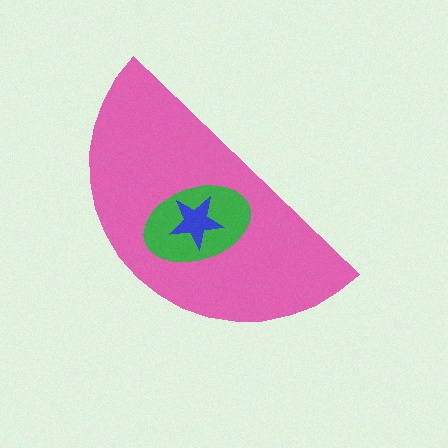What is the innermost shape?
The blue star.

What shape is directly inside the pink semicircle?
The green ellipse.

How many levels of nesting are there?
3.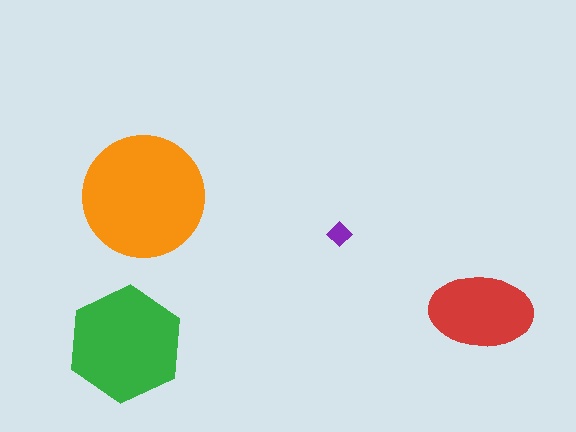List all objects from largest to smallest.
The orange circle, the green hexagon, the red ellipse, the purple diamond.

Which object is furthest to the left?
The green hexagon is leftmost.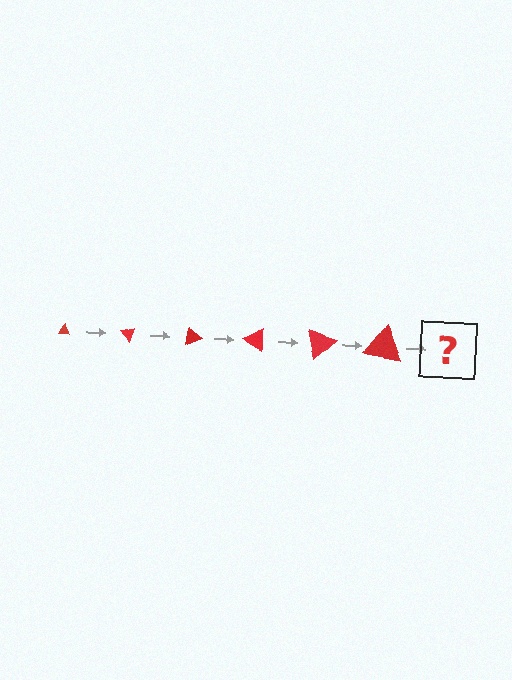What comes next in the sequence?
The next element should be a triangle, larger than the previous one and rotated 300 degrees from the start.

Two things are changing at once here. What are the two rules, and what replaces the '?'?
The two rules are that the triangle grows larger each step and it rotates 50 degrees each step. The '?' should be a triangle, larger than the previous one and rotated 300 degrees from the start.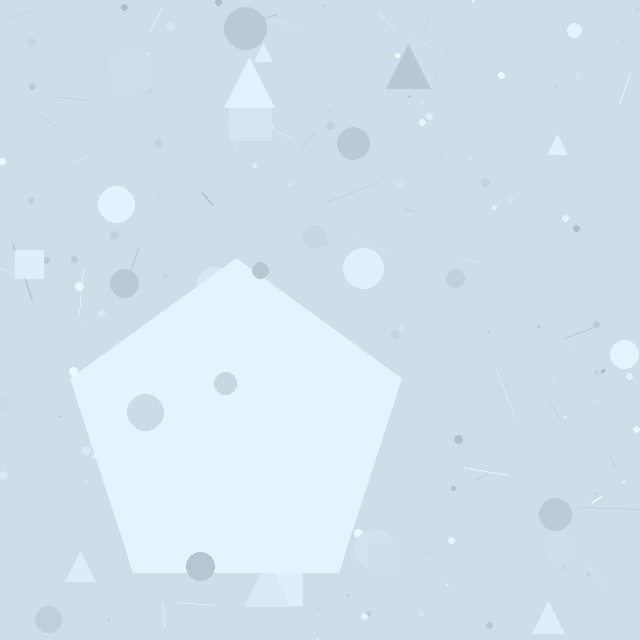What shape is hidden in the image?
A pentagon is hidden in the image.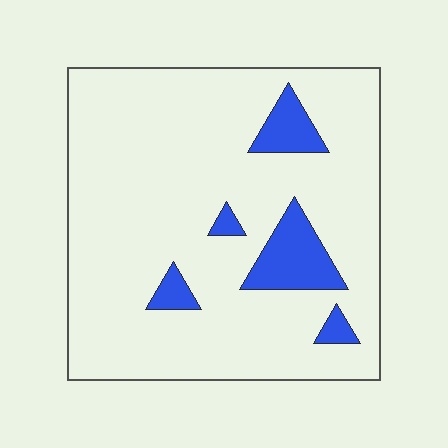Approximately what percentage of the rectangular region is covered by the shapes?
Approximately 10%.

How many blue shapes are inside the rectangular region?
5.